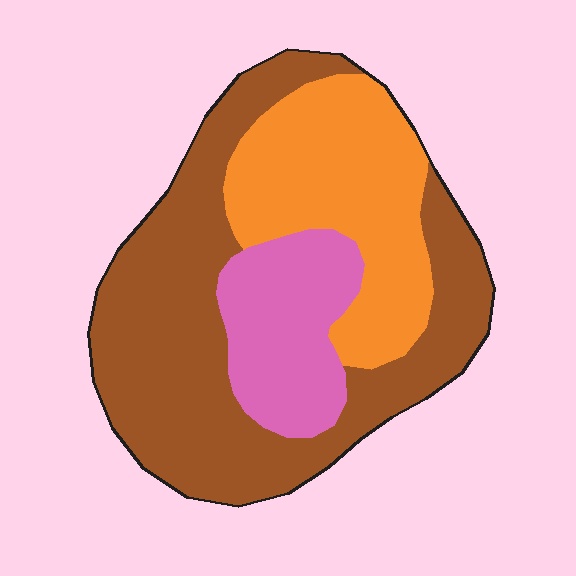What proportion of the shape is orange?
Orange covers around 30% of the shape.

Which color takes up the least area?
Pink, at roughly 20%.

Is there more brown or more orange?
Brown.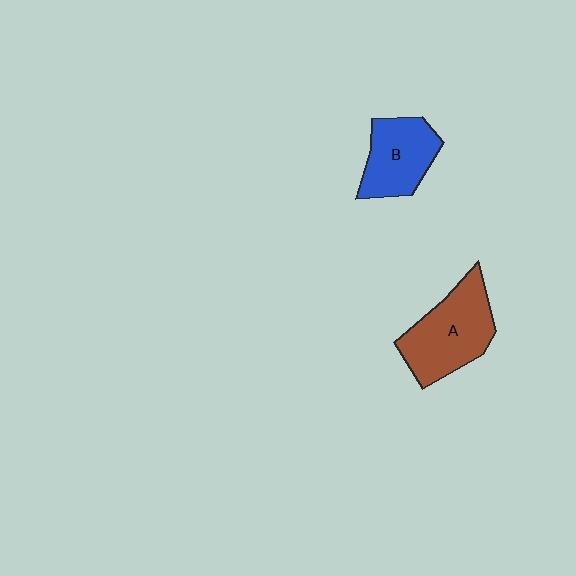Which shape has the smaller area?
Shape B (blue).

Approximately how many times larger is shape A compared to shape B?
Approximately 1.3 times.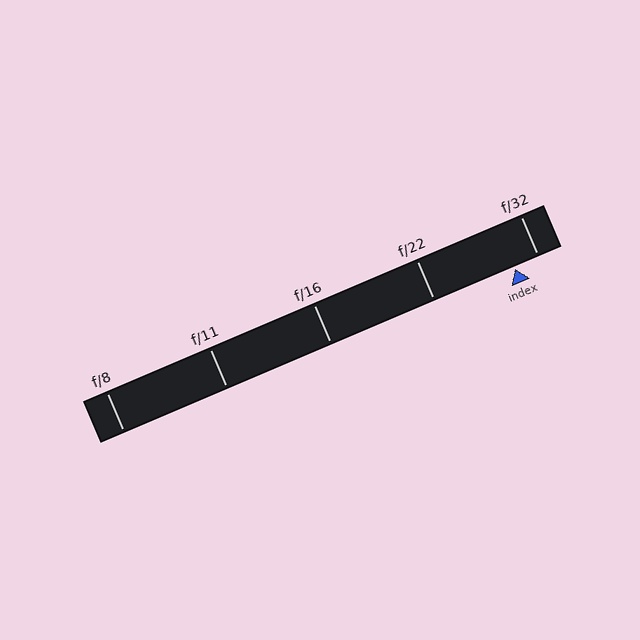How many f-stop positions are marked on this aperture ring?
There are 5 f-stop positions marked.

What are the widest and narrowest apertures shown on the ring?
The widest aperture shown is f/8 and the narrowest is f/32.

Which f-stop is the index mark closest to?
The index mark is closest to f/32.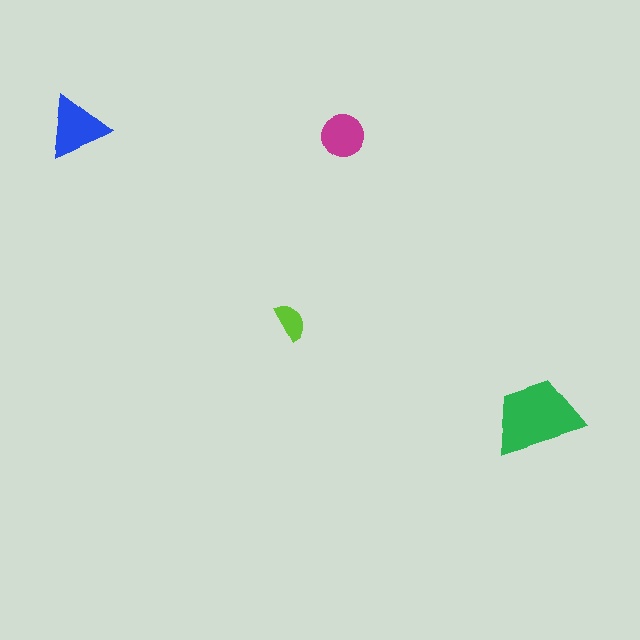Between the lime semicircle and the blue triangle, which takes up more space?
The blue triangle.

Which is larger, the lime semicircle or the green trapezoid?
The green trapezoid.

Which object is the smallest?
The lime semicircle.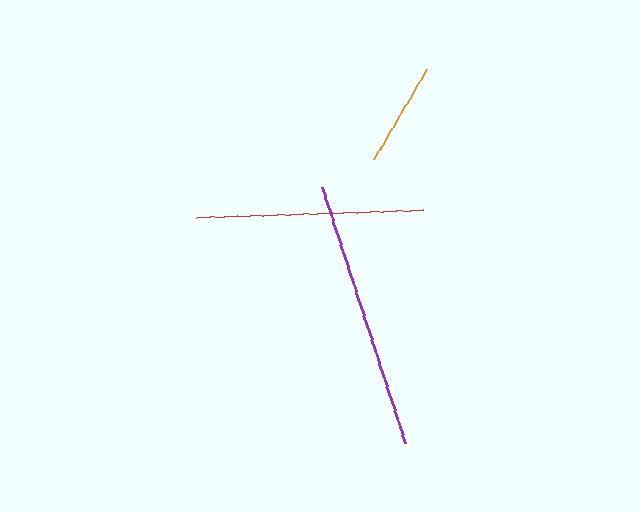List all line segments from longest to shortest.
From longest to shortest: purple, red, orange.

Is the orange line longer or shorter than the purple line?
The purple line is longer than the orange line.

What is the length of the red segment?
The red segment is approximately 226 pixels long.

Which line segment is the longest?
The purple line is the longest at approximately 269 pixels.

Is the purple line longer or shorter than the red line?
The purple line is longer than the red line.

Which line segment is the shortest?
The orange line is the shortest at approximately 104 pixels.